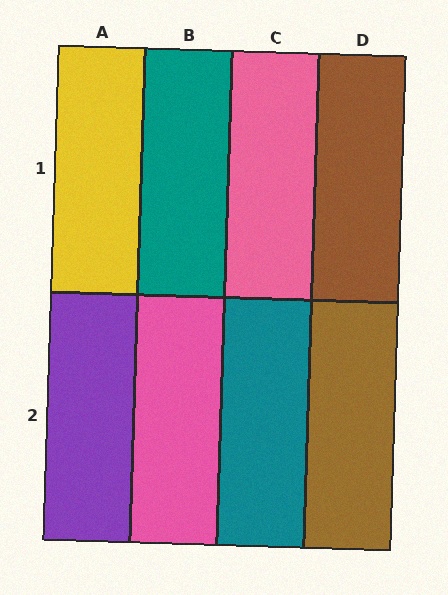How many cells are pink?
2 cells are pink.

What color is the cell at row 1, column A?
Yellow.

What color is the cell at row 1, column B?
Teal.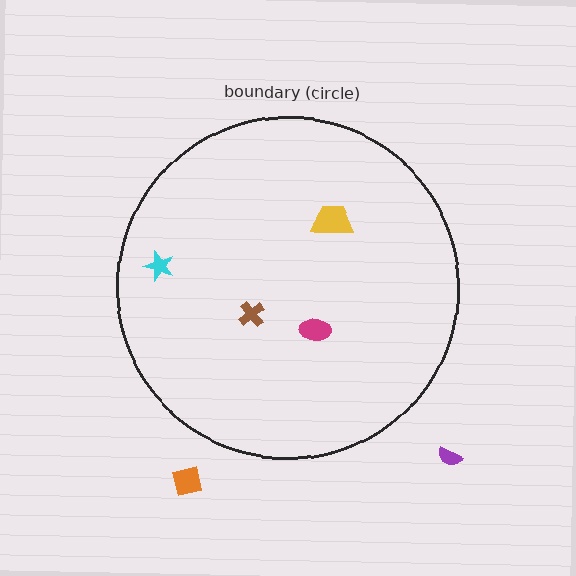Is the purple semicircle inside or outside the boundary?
Outside.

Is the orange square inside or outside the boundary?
Outside.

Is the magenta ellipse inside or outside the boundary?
Inside.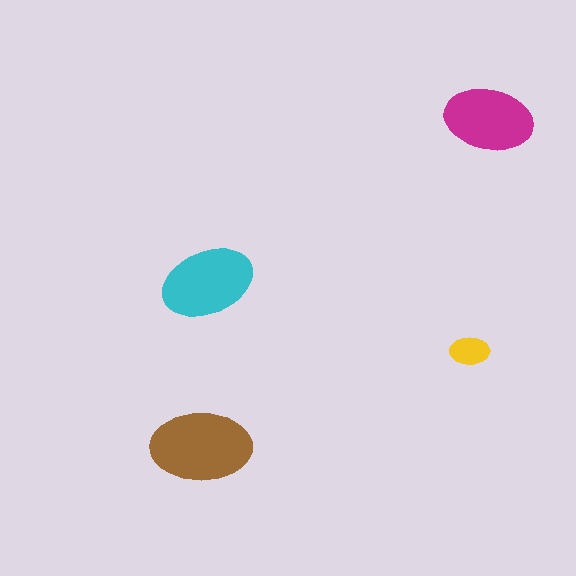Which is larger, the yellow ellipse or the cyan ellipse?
The cyan one.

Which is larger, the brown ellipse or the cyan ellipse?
The brown one.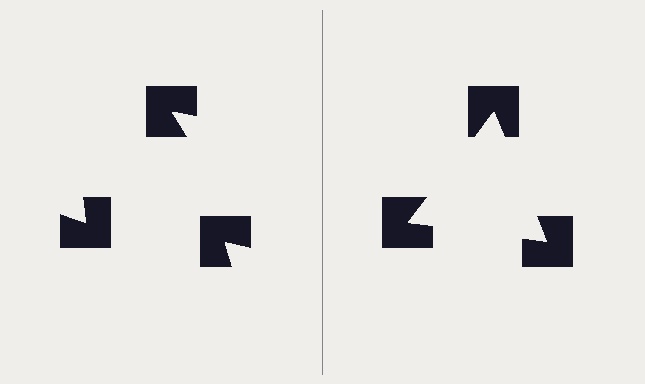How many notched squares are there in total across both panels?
6 — 3 on each side.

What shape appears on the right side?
An illusory triangle.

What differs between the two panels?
The notched squares are positioned identically on both sides; only the wedge orientations differ. On the right they align to a triangle; on the left they are misaligned.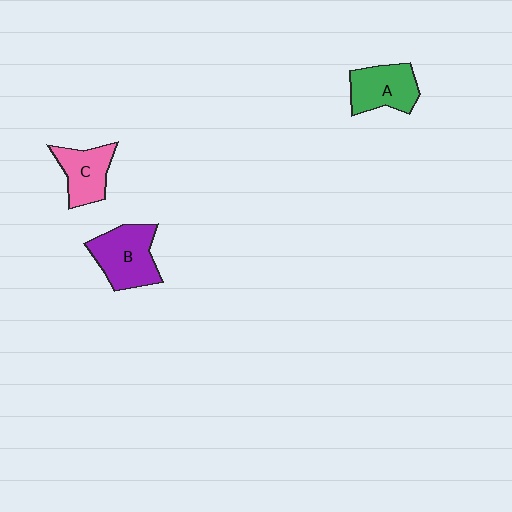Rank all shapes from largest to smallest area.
From largest to smallest: B (purple), A (green), C (pink).